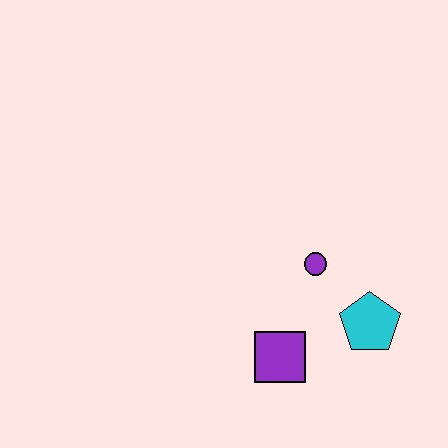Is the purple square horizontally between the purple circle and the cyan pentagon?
No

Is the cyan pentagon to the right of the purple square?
Yes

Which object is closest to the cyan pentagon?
The purple circle is closest to the cyan pentagon.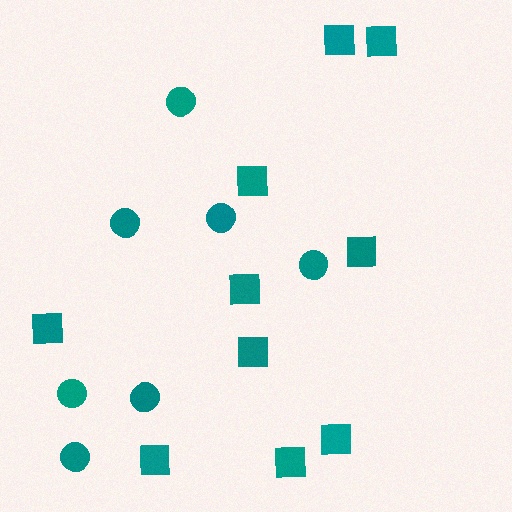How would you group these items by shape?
There are 2 groups: one group of squares (10) and one group of circles (7).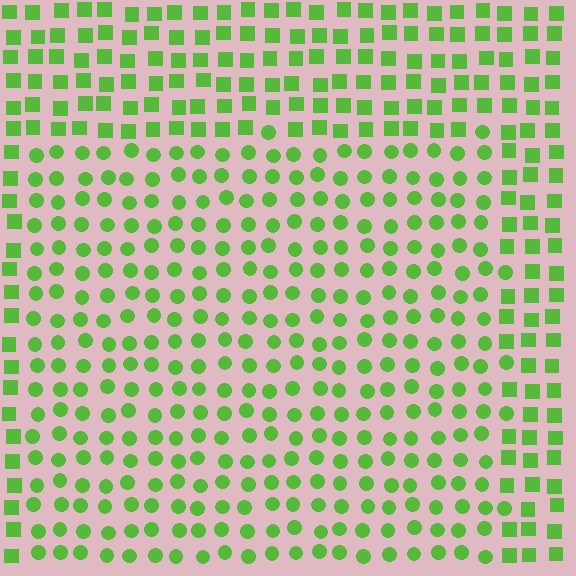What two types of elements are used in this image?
The image uses circles inside the rectangle region and squares outside it.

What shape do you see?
I see a rectangle.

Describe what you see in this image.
The image is filled with small lime elements arranged in a uniform grid. A rectangle-shaped region contains circles, while the surrounding area contains squares. The boundary is defined purely by the change in element shape.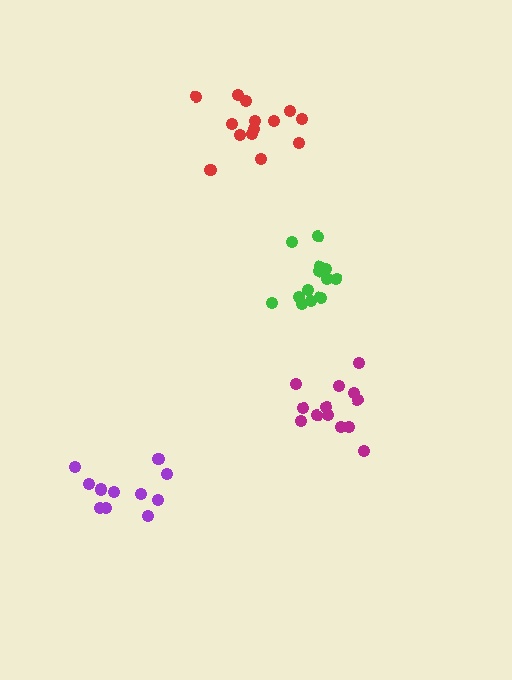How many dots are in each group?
Group 1: 11 dots, Group 2: 14 dots, Group 3: 13 dots, Group 4: 13 dots (51 total).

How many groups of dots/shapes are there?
There are 4 groups.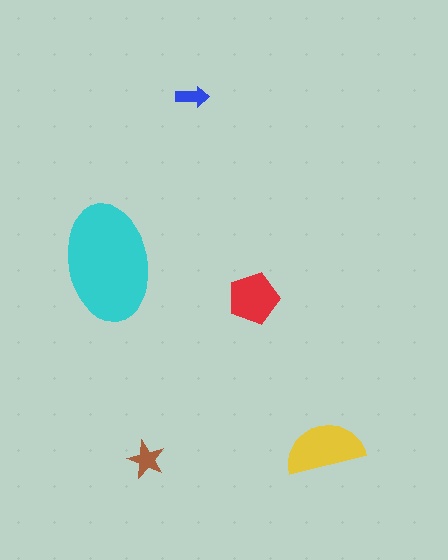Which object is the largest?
The cyan ellipse.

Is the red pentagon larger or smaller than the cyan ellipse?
Smaller.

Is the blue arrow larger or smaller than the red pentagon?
Smaller.